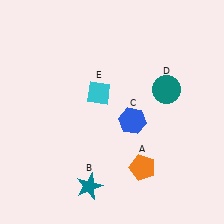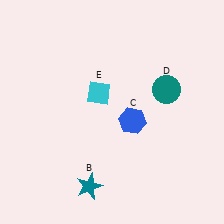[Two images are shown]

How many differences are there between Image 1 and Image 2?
There is 1 difference between the two images.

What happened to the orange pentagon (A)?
The orange pentagon (A) was removed in Image 2. It was in the bottom-right area of Image 1.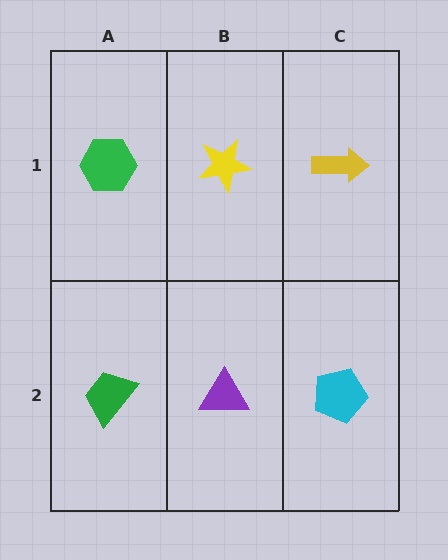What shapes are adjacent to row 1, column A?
A green trapezoid (row 2, column A), a yellow star (row 1, column B).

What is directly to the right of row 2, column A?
A purple triangle.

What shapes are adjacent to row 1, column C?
A cyan pentagon (row 2, column C), a yellow star (row 1, column B).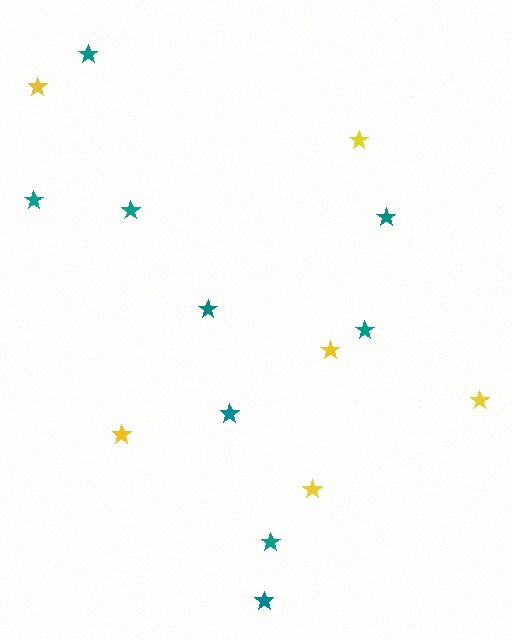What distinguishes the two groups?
There are 2 groups: one group of teal stars (9) and one group of yellow stars (6).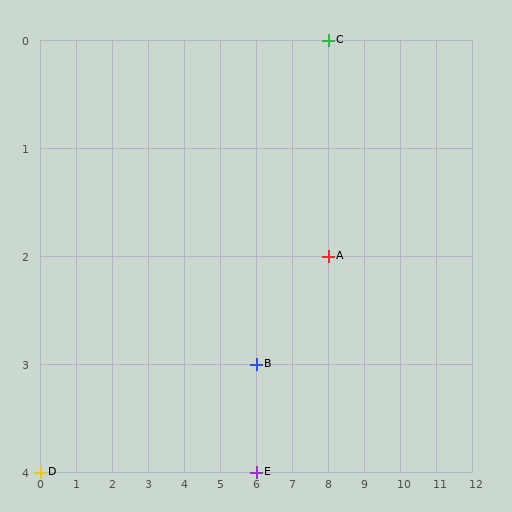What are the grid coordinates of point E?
Point E is at grid coordinates (6, 4).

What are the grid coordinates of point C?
Point C is at grid coordinates (8, 0).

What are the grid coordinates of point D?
Point D is at grid coordinates (0, 4).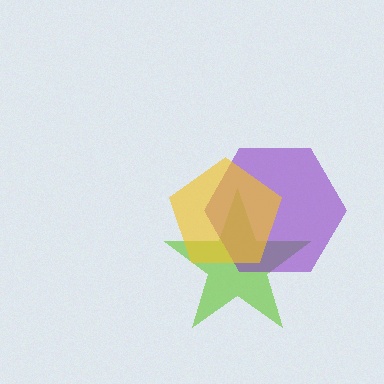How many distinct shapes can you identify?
There are 3 distinct shapes: a lime star, a purple hexagon, a yellow pentagon.